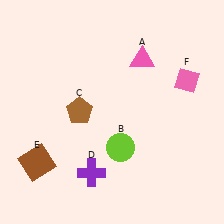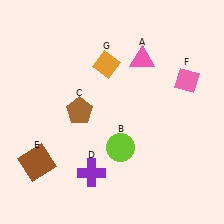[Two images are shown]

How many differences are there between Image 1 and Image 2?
There is 1 difference between the two images.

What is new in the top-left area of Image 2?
An orange diamond (G) was added in the top-left area of Image 2.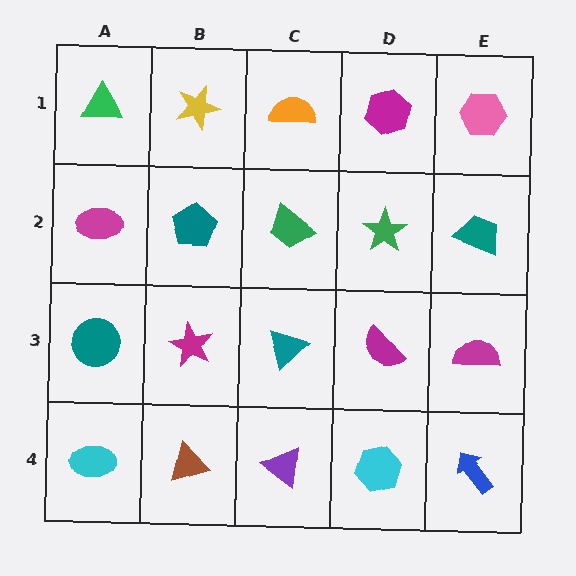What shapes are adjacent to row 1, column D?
A green star (row 2, column D), an orange semicircle (row 1, column C), a pink hexagon (row 1, column E).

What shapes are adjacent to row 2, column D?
A magenta hexagon (row 1, column D), a magenta semicircle (row 3, column D), a green trapezoid (row 2, column C), a teal trapezoid (row 2, column E).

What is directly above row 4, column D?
A magenta semicircle.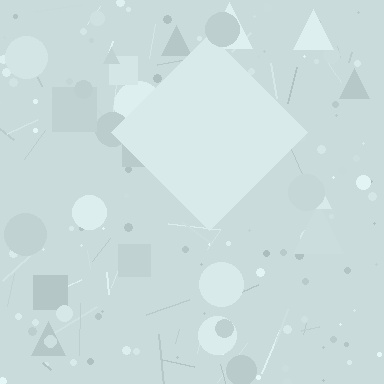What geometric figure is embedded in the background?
A diamond is embedded in the background.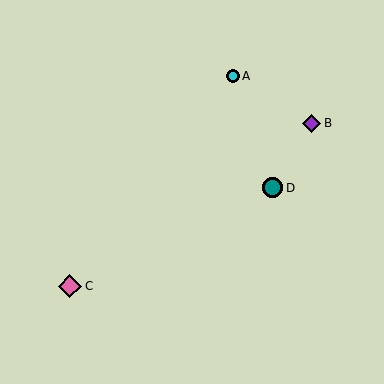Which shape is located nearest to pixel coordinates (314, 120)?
The purple diamond (labeled B) at (312, 123) is nearest to that location.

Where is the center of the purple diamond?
The center of the purple diamond is at (312, 123).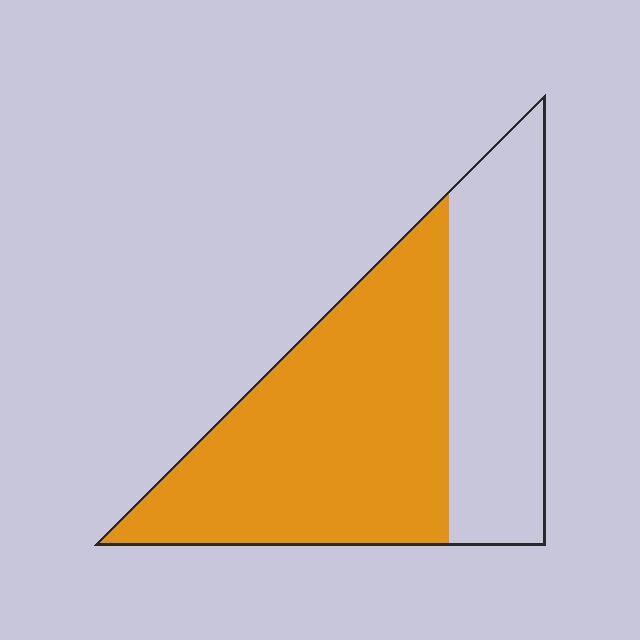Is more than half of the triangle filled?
Yes.